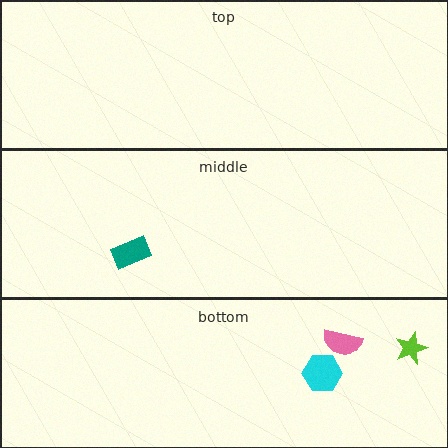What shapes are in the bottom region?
The pink semicircle, the lime star, the cyan hexagon.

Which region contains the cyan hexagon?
The bottom region.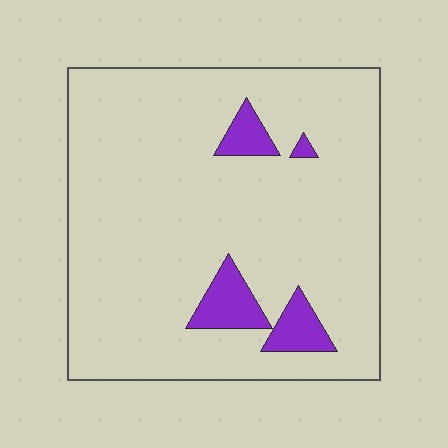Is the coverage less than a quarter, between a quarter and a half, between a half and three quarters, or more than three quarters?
Less than a quarter.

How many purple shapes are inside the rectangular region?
4.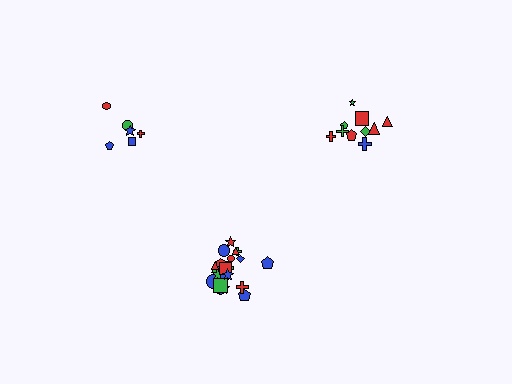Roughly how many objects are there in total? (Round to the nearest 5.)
Roughly 40 objects in total.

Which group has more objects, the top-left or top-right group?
The top-right group.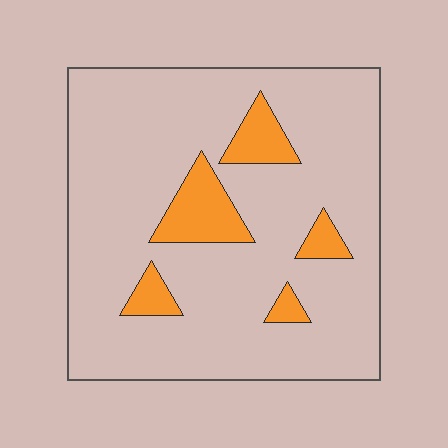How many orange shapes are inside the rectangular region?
5.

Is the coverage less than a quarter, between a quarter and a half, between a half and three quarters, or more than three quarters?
Less than a quarter.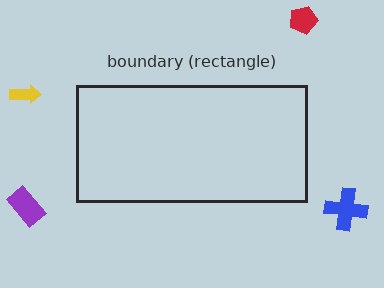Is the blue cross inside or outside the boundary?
Outside.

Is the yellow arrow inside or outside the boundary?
Outside.